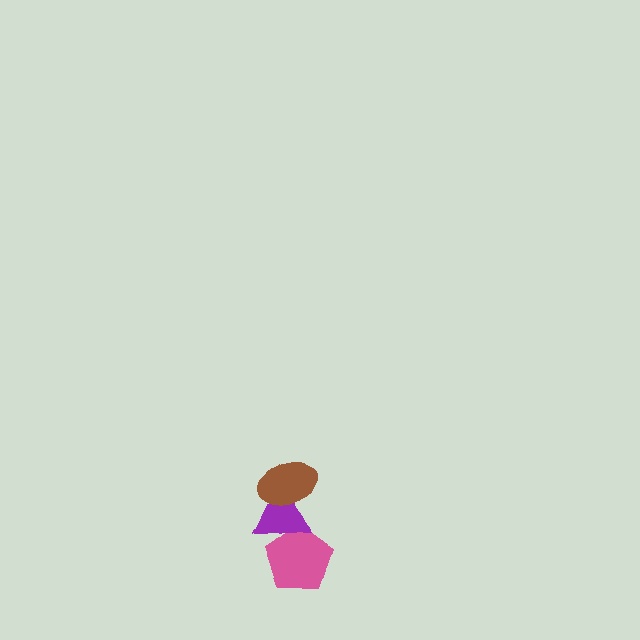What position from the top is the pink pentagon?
The pink pentagon is 3rd from the top.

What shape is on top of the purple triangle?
The brown ellipse is on top of the purple triangle.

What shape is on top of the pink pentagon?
The purple triangle is on top of the pink pentagon.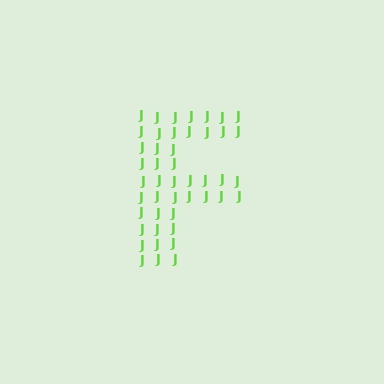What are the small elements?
The small elements are letter J's.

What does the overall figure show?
The overall figure shows the letter F.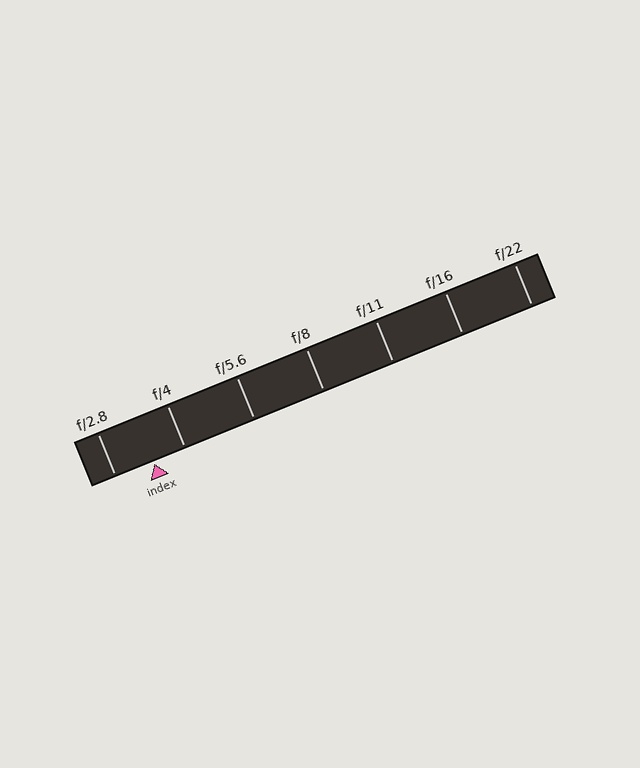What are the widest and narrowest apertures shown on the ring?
The widest aperture shown is f/2.8 and the narrowest is f/22.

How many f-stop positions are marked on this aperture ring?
There are 7 f-stop positions marked.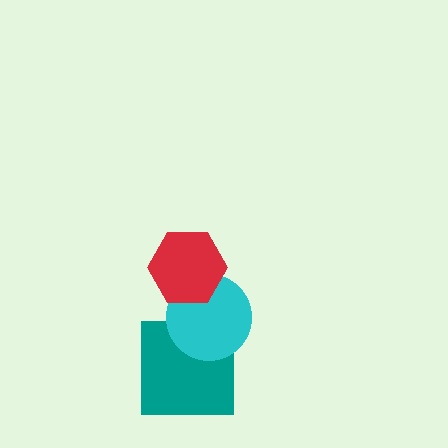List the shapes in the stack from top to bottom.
From top to bottom: the red hexagon, the cyan circle, the teal square.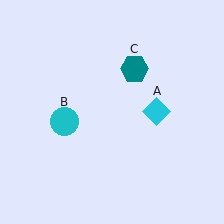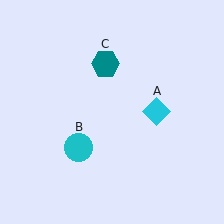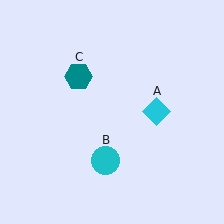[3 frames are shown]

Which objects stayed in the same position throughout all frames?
Cyan diamond (object A) remained stationary.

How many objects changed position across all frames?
2 objects changed position: cyan circle (object B), teal hexagon (object C).